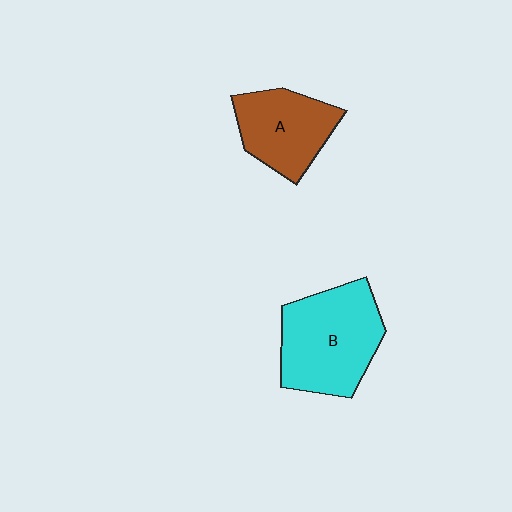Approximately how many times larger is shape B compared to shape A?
Approximately 1.4 times.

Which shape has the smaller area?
Shape A (brown).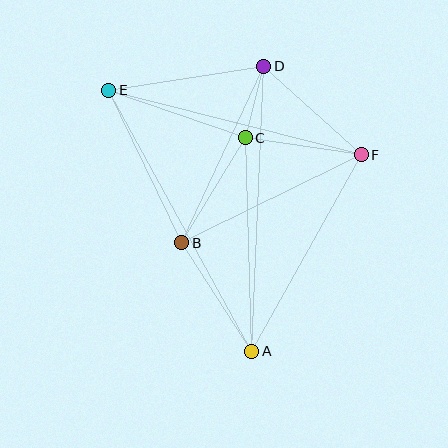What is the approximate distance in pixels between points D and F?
The distance between D and F is approximately 132 pixels.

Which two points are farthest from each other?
Points A and E are farthest from each other.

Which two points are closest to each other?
Points C and D are closest to each other.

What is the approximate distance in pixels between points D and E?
The distance between D and E is approximately 157 pixels.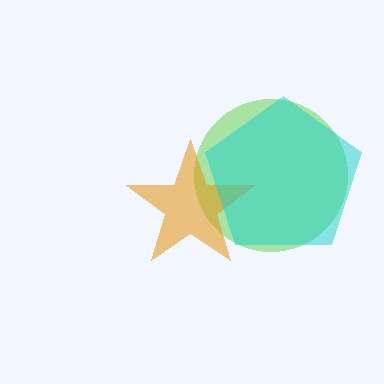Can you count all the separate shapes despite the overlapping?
Yes, there are 3 separate shapes.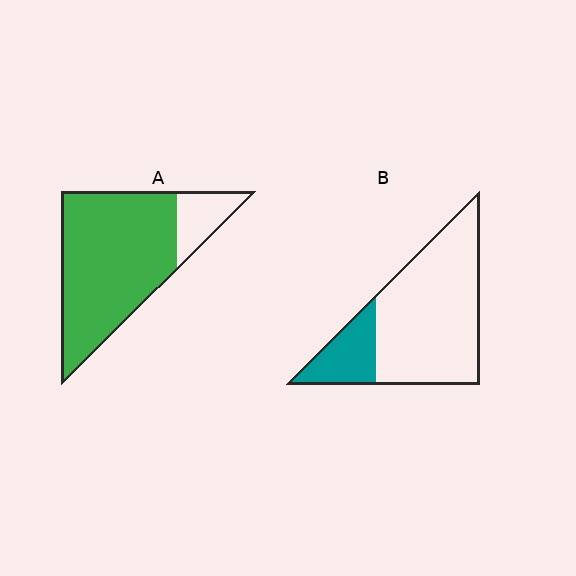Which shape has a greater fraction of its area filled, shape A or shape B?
Shape A.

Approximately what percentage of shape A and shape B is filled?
A is approximately 85% and B is approximately 20%.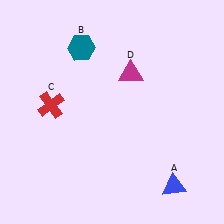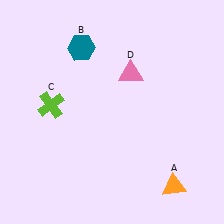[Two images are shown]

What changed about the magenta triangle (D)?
In Image 1, D is magenta. In Image 2, it changed to pink.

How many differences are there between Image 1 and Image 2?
There are 3 differences between the two images.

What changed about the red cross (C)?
In Image 1, C is red. In Image 2, it changed to lime.